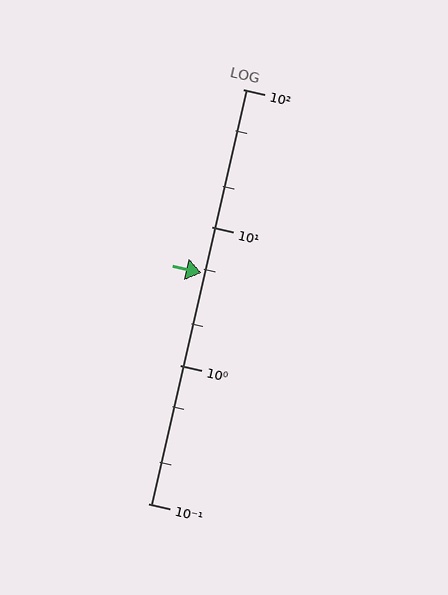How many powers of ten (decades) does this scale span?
The scale spans 3 decades, from 0.1 to 100.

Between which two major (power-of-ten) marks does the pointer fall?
The pointer is between 1 and 10.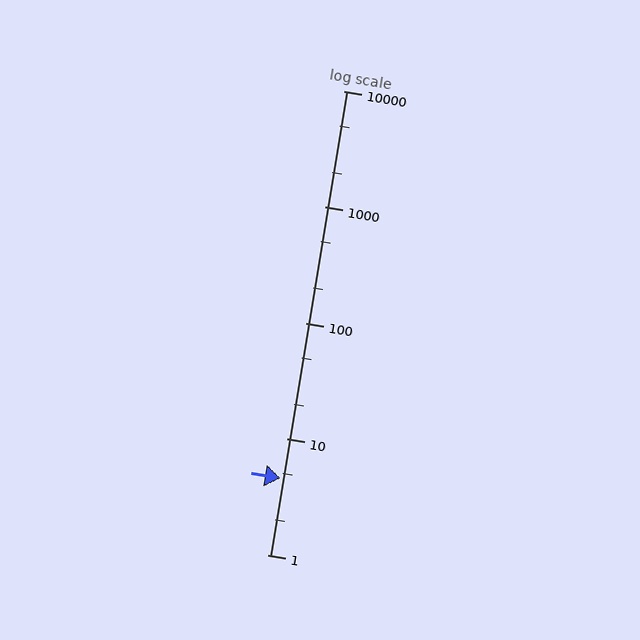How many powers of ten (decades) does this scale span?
The scale spans 4 decades, from 1 to 10000.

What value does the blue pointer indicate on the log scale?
The pointer indicates approximately 4.6.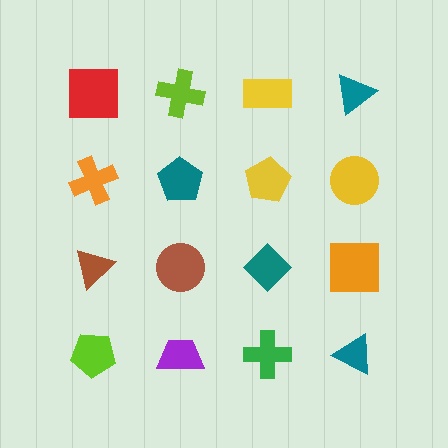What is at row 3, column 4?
An orange square.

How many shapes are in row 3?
4 shapes.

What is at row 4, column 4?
A teal triangle.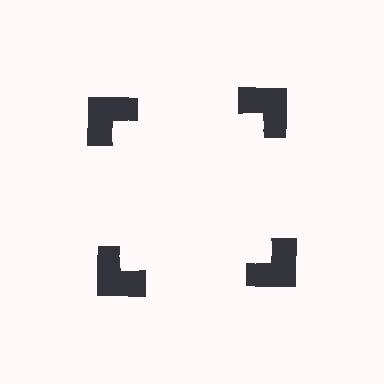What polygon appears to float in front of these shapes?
An illusory square — its edges are inferred from the aligned wedge cuts in the notched squares, not physically drawn.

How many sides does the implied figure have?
4 sides.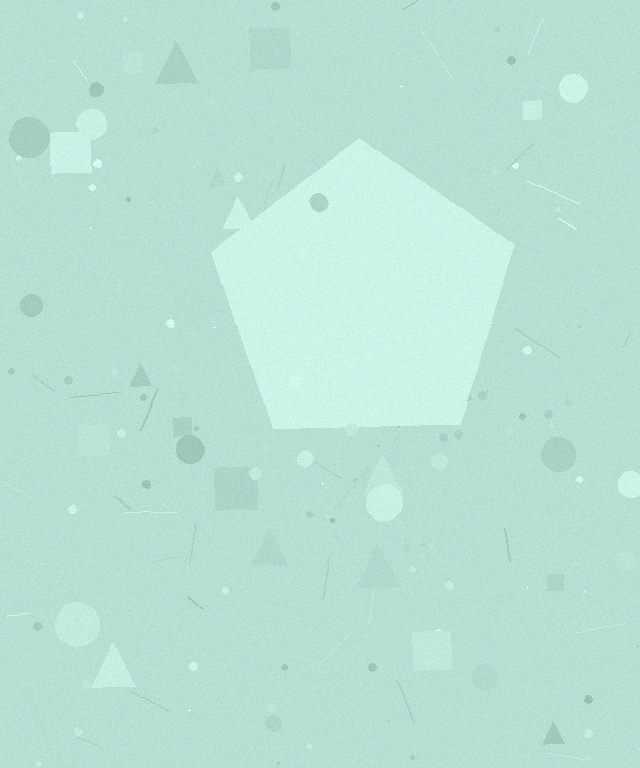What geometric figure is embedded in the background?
A pentagon is embedded in the background.